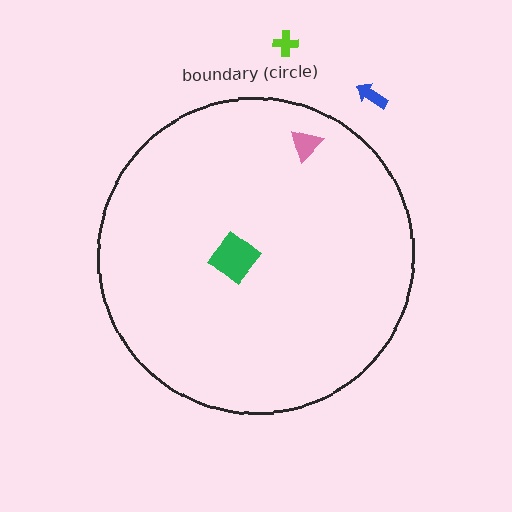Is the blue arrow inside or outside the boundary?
Outside.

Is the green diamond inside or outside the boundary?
Inside.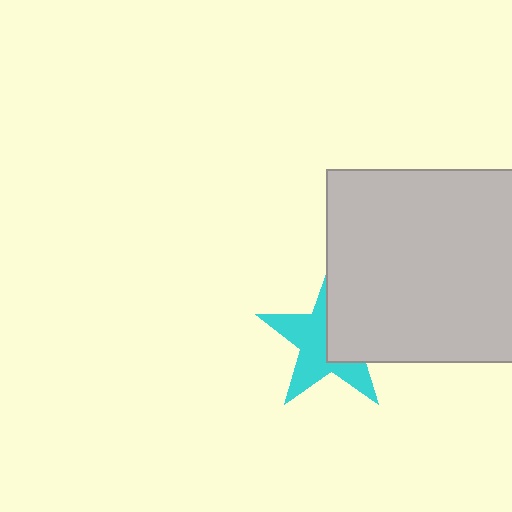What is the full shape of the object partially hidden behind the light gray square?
The partially hidden object is a cyan star.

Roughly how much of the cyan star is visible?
About half of it is visible (roughly 55%).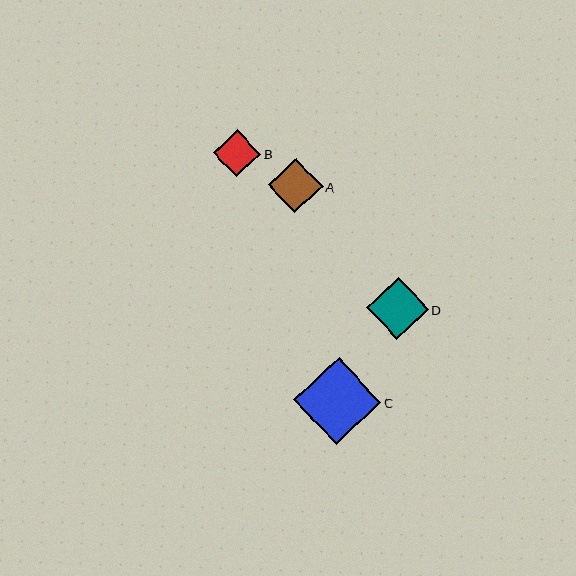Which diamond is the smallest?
Diamond B is the smallest with a size of approximately 47 pixels.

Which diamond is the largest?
Diamond C is the largest with a size of approximately 87 pixels.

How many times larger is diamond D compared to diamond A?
Diamond D is approximately 1.1 times the size of diamond A.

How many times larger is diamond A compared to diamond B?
Diamond A is approximately 1.2 times the size of diamond B.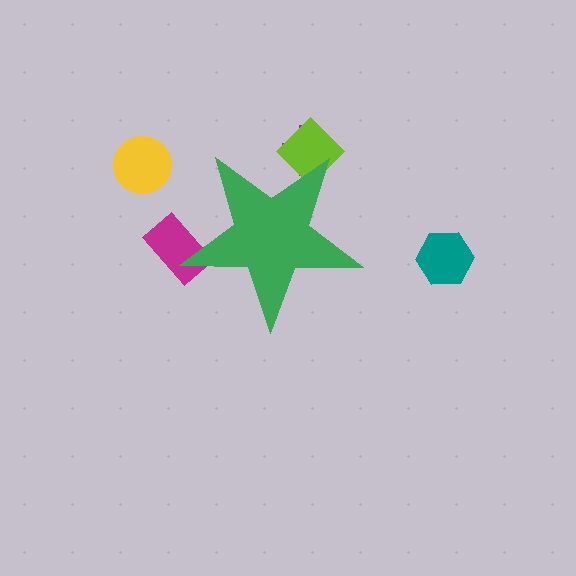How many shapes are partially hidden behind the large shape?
3 shapes are partially hidden.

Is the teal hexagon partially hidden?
No, the teal hexagon is fully visible.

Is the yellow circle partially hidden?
No, the yellow circle is fully visible.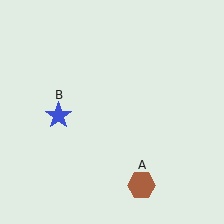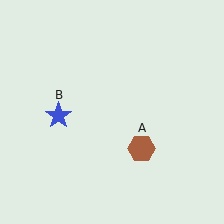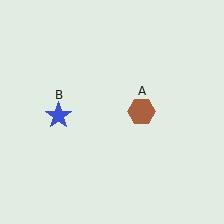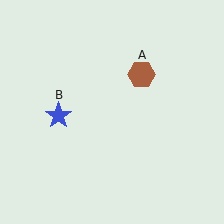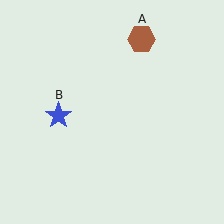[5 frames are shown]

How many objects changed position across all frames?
1 object changed position: brown hexagon (object A).